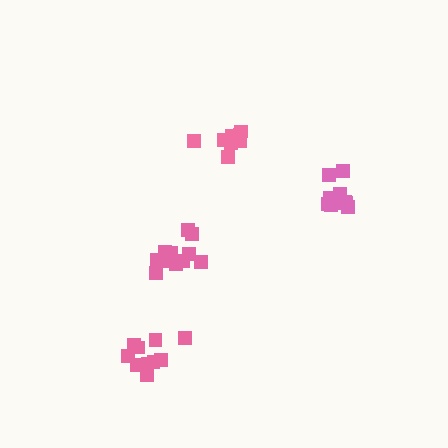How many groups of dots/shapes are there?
There are 4 groups.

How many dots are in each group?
Group 1: 11 dots, Group 2: 11 dots, Group 3: 12 dots, Group 4: 8 dots (42 total).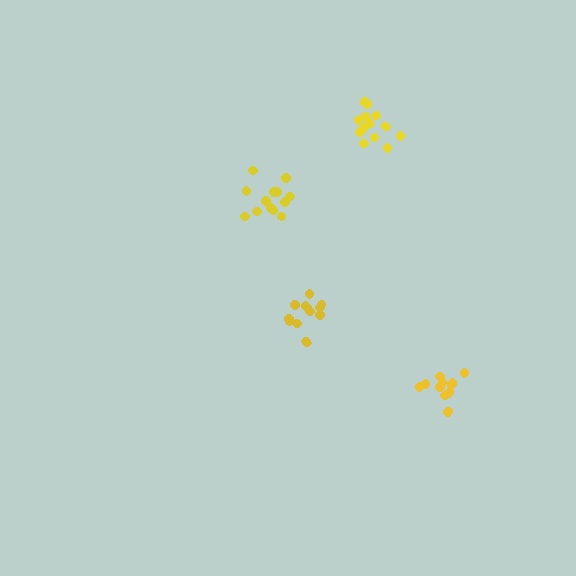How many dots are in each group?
Group 1: 13 dots, Group 2: 11 dots, Group 3: 12 dots, Group 4: 13 dots (49 total).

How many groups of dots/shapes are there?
There are 4 groups.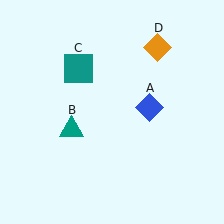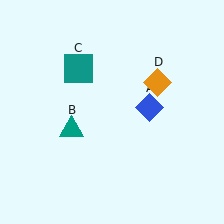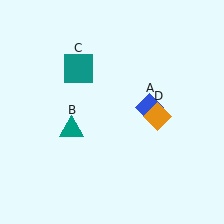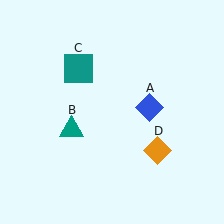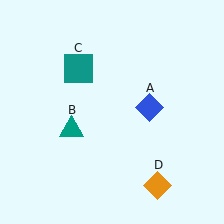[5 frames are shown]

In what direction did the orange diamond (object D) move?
The orange diamond (object D) moved down.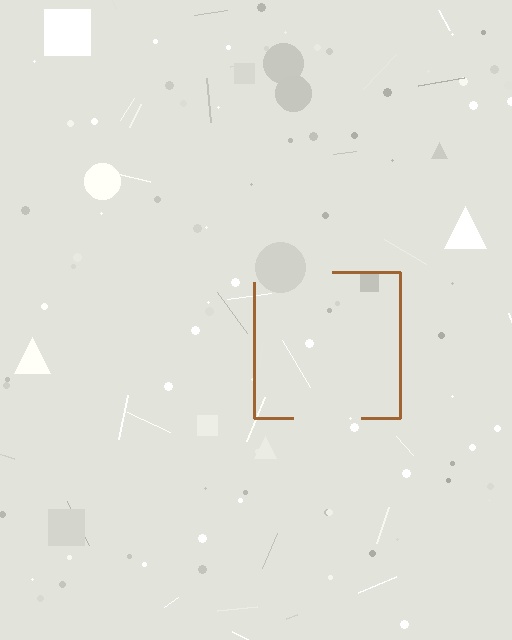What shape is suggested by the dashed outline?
The dashed outline suggests a square.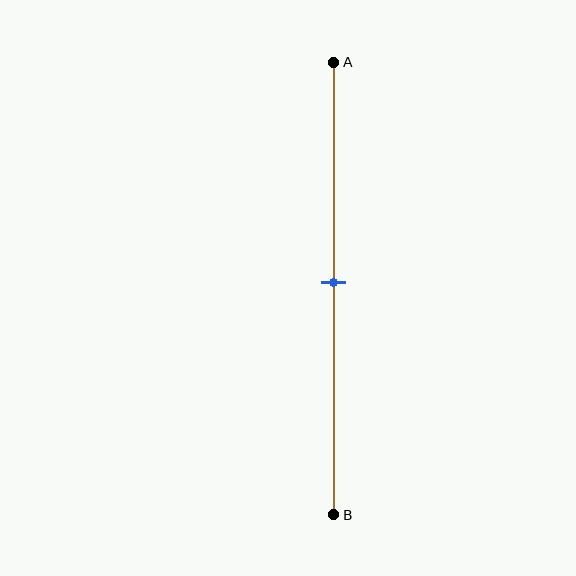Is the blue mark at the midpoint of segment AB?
Yes, the mark is approximately at the midpoint.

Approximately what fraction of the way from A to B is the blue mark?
The blue mark is approximately 50% of the way from A to B.